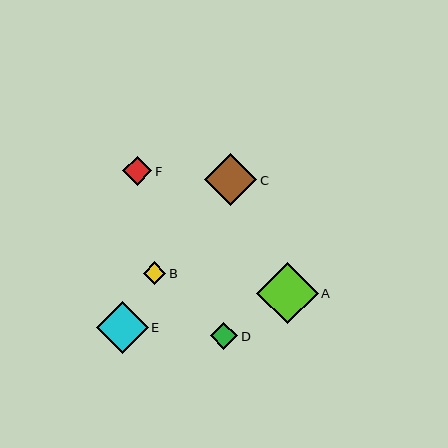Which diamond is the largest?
Diamond A is the largest with a size of approximately 61 pixels.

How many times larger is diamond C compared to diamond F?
Diamond C is approximately 1.8 times the size of diamond F.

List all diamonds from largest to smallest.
From largest to smallest: A, C, E, F, D, B.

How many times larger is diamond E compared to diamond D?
Diamond E is approximately 1.9 times the size of diamond D.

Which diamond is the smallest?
Diamond B is the smallest with a size of approximately 23 pixels.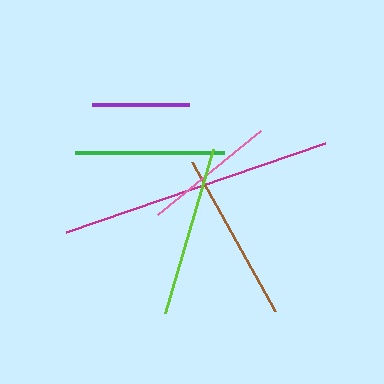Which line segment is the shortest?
The purple line is the shortest at approximately 96 pixels.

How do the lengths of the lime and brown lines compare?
The lime and brown lines are approximately the same length.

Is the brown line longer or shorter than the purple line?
The brown line is longer than the purple line.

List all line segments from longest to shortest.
From longest to shortest: magenta, lime, brown, green, pink, purple.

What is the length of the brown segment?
The brown segment is approximately 170 pixels long.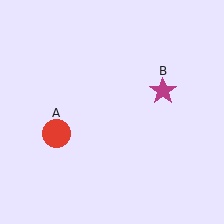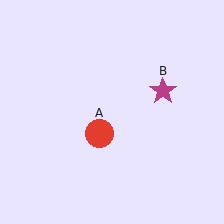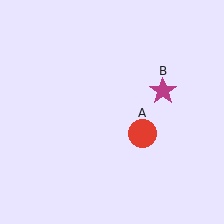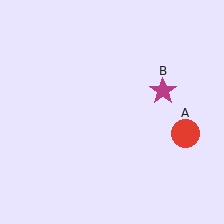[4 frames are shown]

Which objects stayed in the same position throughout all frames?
Magenta star (object B) remained stationary.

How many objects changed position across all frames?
1 object changed position: red circle (object A).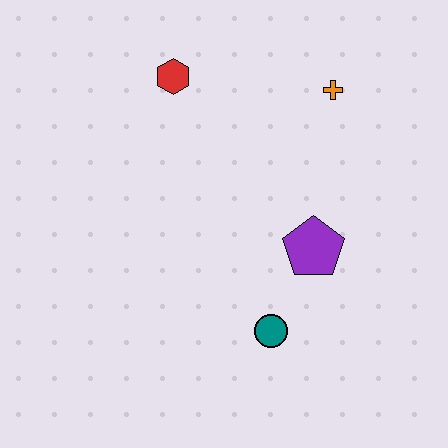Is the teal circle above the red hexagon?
No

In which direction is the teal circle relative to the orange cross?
The teal circle is below the orange cross.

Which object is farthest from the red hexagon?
The teal circle is farthest from the red hexagon.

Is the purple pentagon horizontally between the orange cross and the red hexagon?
Yes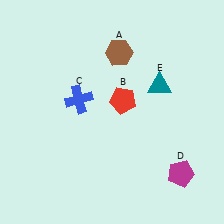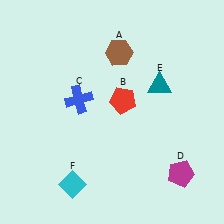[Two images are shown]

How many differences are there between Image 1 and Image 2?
There is 1 difference between the two images.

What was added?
A cyan diamond (F) was added in Image 2.